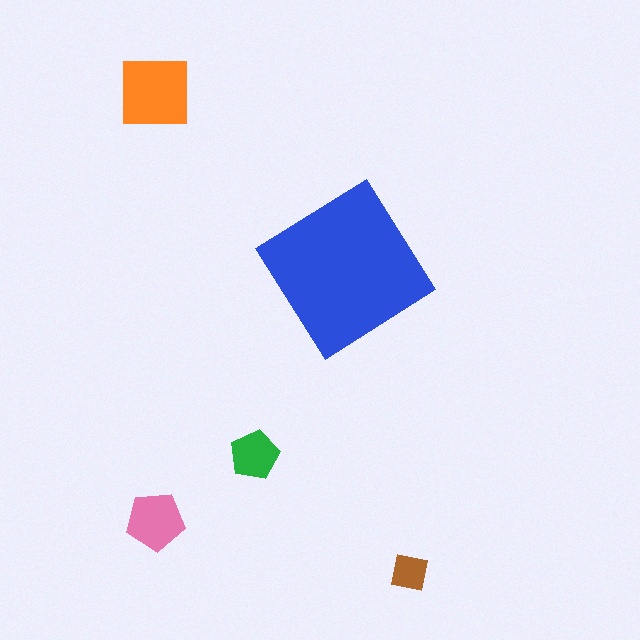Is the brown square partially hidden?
No, the brown square is fully visible.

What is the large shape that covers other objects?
A blue diamond.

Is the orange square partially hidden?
No, the orange square is fully visible.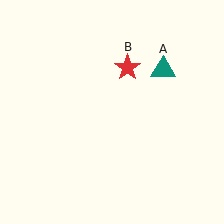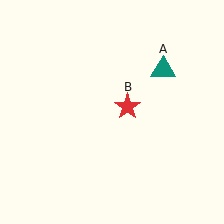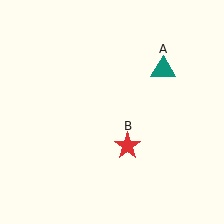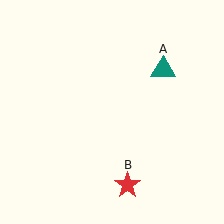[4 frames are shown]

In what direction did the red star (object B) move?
The red star (object B) moved down.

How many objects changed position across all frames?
1 object changed position: red star (object B).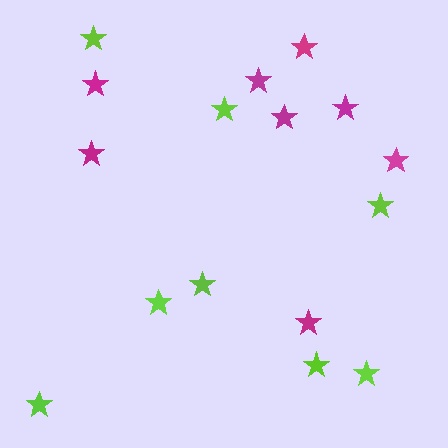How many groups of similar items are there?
There are 2 groups: one group of lime stars (8) and one group of magenta stars (8).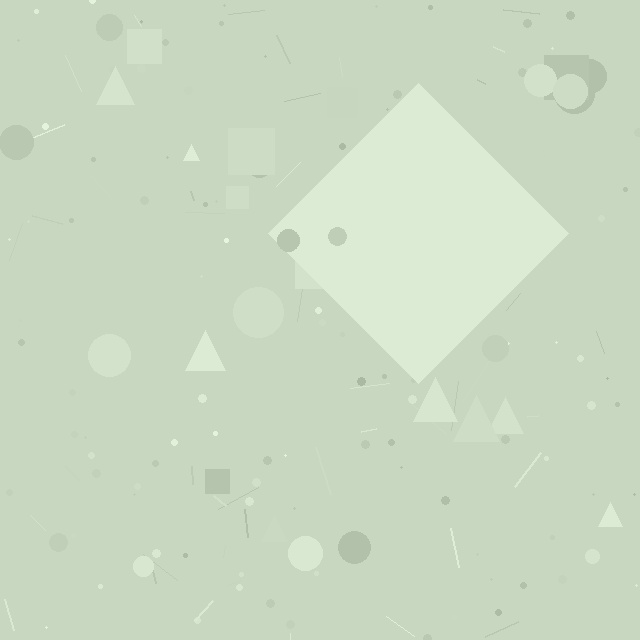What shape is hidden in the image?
A diamond is hidden in the image.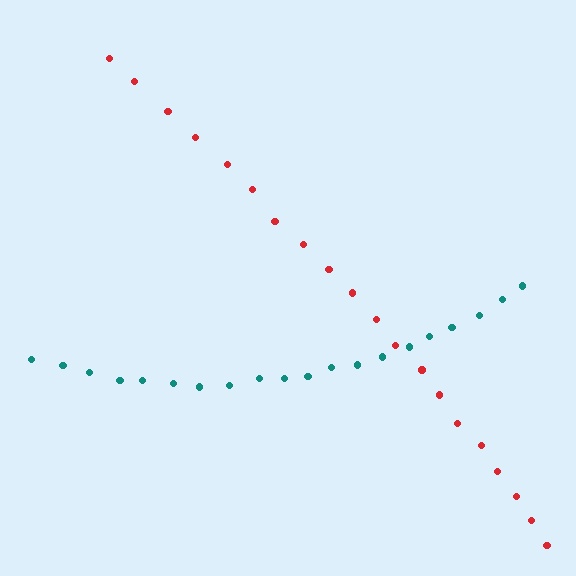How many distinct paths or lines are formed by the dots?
There are 2 distinct paths.